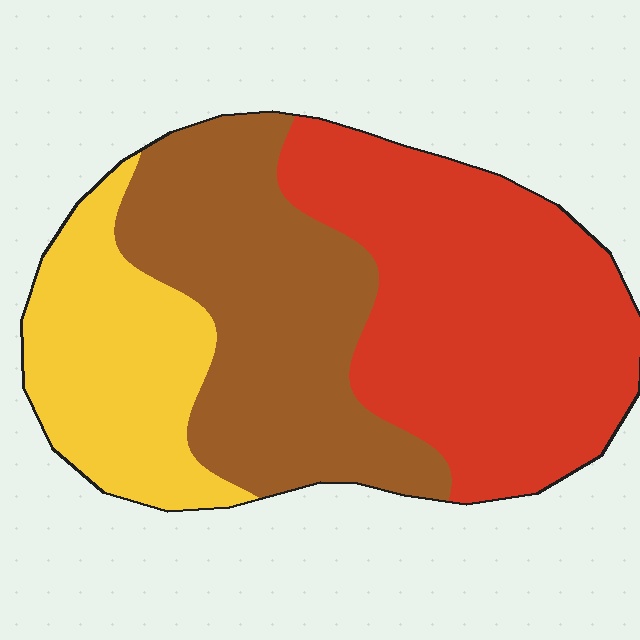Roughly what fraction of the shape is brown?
Brown covers roughly 35% of the shape.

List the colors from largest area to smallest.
From largest to smallest: red, brown, yellow.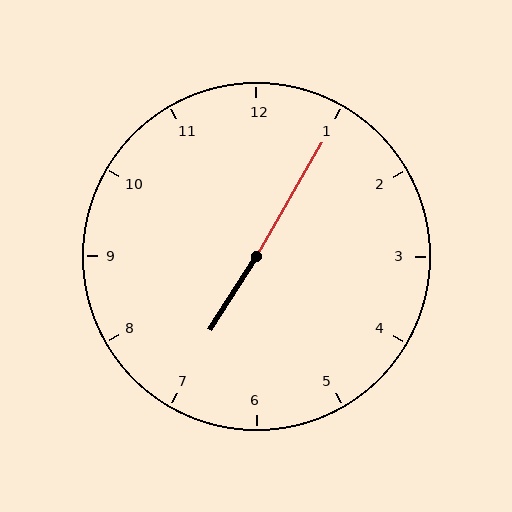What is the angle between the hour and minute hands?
Approximately 178 degrees.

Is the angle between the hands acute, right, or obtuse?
It is obtuse.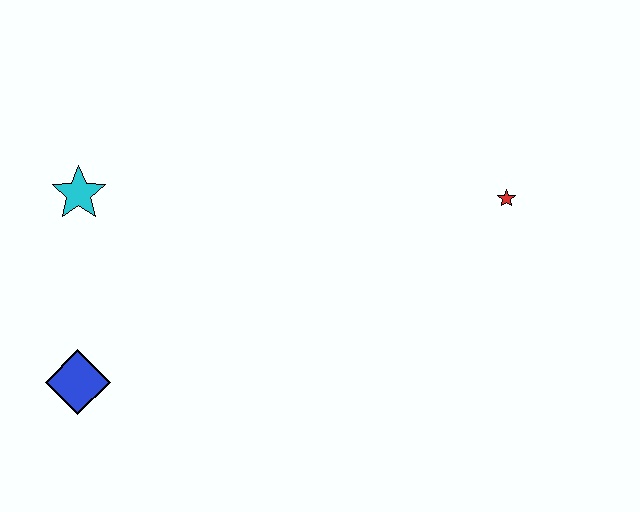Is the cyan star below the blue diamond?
No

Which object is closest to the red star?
The cyan star is closest to the red star.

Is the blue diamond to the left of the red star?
Yes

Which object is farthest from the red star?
The blue diamond is farthest from the red star.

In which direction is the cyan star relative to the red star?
The cyan star is to the left of the red star.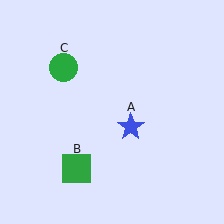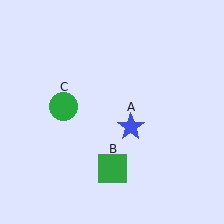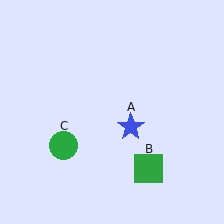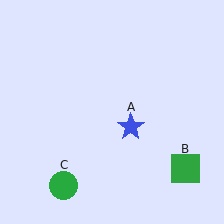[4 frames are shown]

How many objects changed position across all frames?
2 objects changed position: green square (object B), green circle (object C).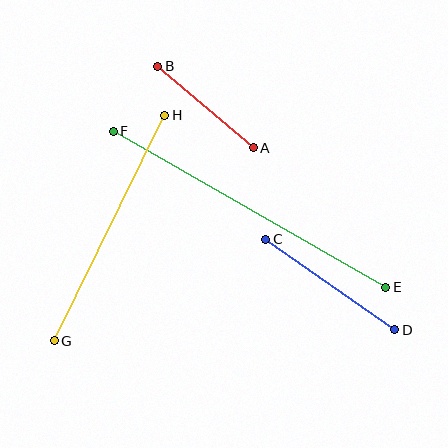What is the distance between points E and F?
The distance is approximately 314 pixels.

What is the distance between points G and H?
The distance is approximately 251 pixels.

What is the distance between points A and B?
The distance is approximately 126 pixels.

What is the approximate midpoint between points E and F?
The midpoint is at approximately (249, 209) pixels.